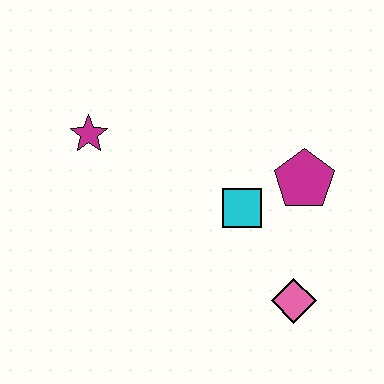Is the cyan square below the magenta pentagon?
Yes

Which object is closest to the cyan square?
The magenta pentagon is closest to the cyan square.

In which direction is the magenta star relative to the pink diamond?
The magenta star is to the left of the pink diamond.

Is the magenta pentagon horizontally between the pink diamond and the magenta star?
No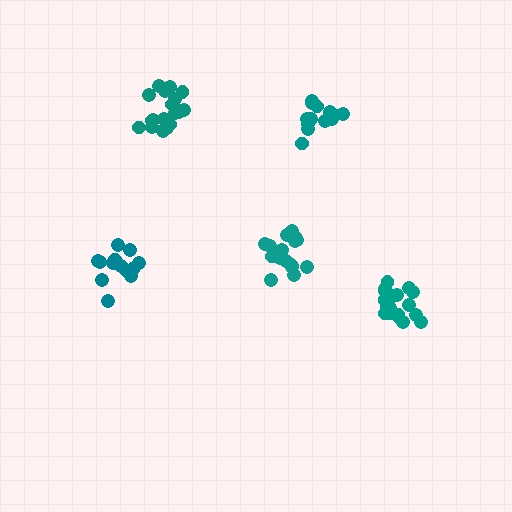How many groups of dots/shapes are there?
There are 5 groups.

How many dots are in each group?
Group 1: 13 dots, Group 2: 14 dots, Group 3: 19 dots, Group 4: 19 dots, Group 5: 19 dots (84 total).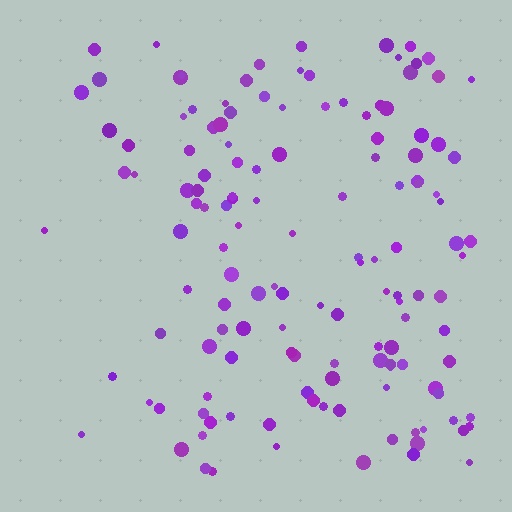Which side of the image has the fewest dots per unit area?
The left.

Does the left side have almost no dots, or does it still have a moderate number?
Still a moderate number, just noticeably fewer than the right.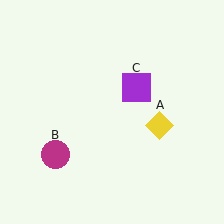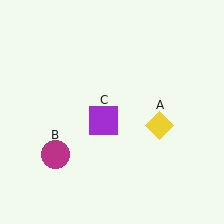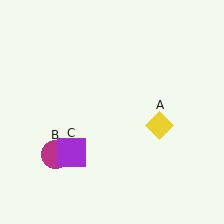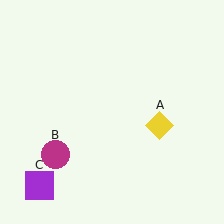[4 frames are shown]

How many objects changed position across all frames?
1 object changed position: purple square (object C).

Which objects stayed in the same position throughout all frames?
Yellow diamond (object A) and magenta circle (object B) remained stationary.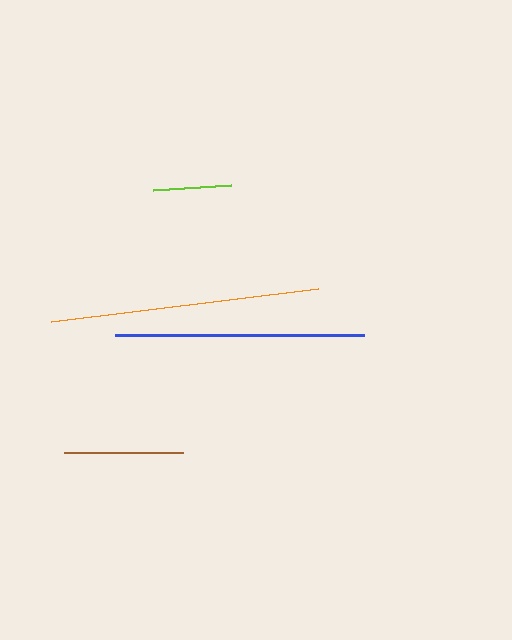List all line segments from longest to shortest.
From longest to shortest: orange, blue, brown, lime.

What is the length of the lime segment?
The lime segment is approximately 79 pixels long.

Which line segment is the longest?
The orange line is the longest at approximately 269 pixels.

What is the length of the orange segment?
The orange segment is approximately 269 pixels long.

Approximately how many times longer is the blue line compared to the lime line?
The blue line is approximately 3.2 times the length of the lime line.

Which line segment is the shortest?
The lime line is the shortest at approximately 79 pixels.